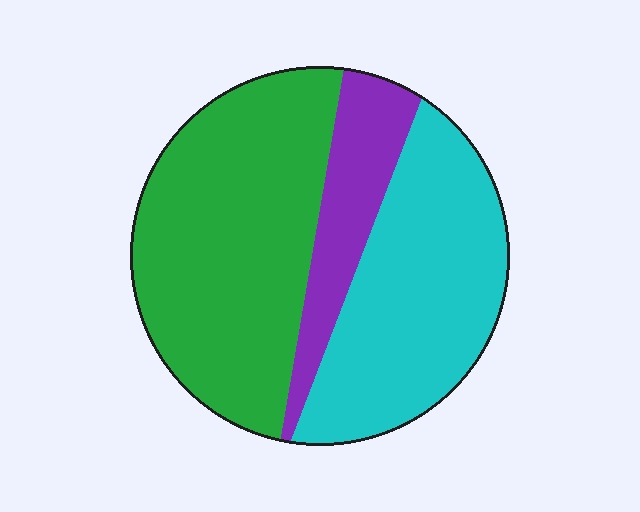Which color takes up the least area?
Purple, at roughly 15%.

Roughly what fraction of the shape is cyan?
Cyan covers about 35% of the shape.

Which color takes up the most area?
Green, at roughly 45%.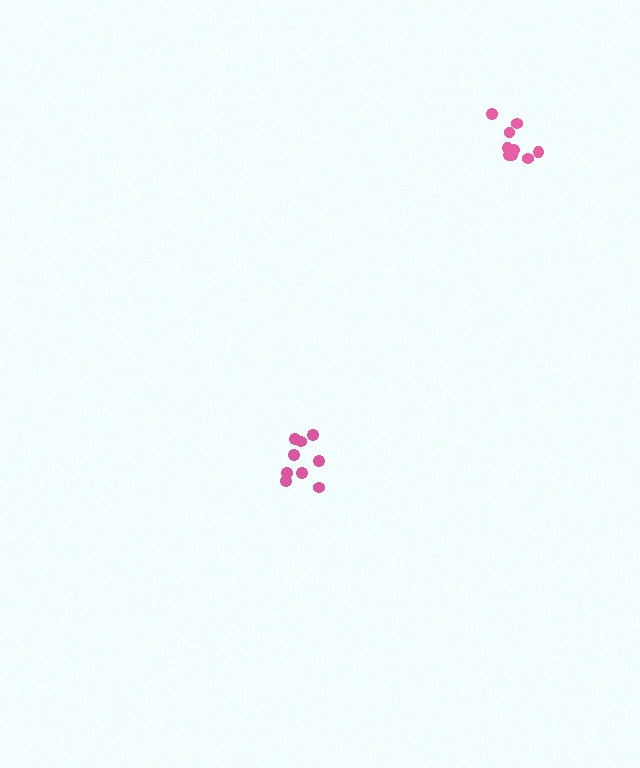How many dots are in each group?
Group 1: 9 dots, Group 2: 9 dots (18 total).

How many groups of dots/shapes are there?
There are 2 groups.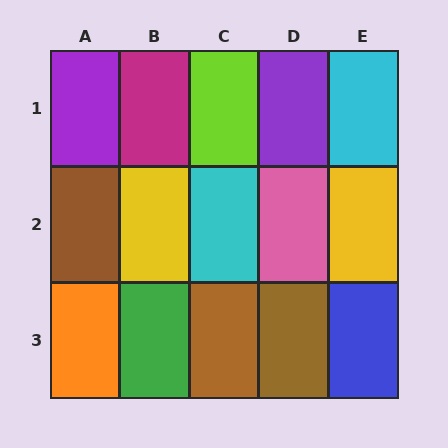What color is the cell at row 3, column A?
Orange.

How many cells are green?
1 cell is green.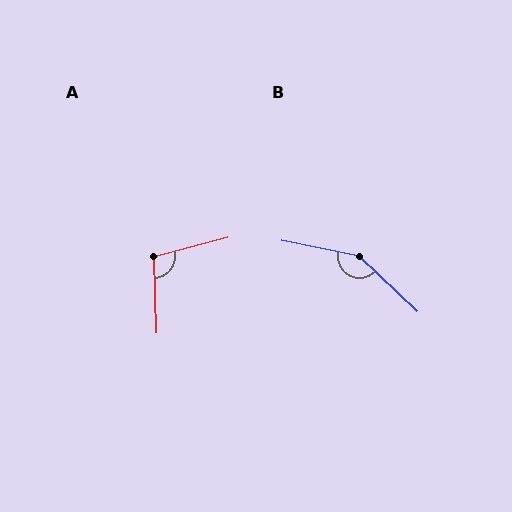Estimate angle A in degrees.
Approximately 103 degrees.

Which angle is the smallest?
A, at approximately 103 degrees.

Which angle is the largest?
B, at approximately 148 degrees.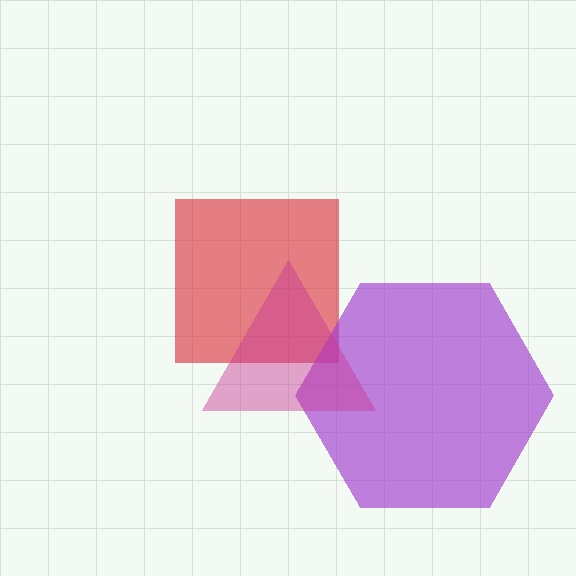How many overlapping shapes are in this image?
There are 3 overlapping shapes in the image.